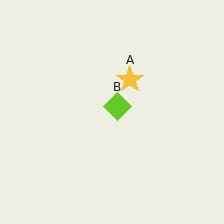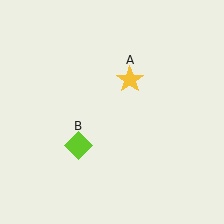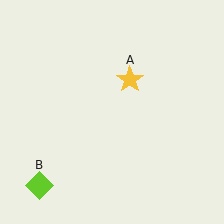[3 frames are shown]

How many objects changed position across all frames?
1 object changed position: lime diamond (object B).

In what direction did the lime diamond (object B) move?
The lime diamond (object B) moved down and to the left.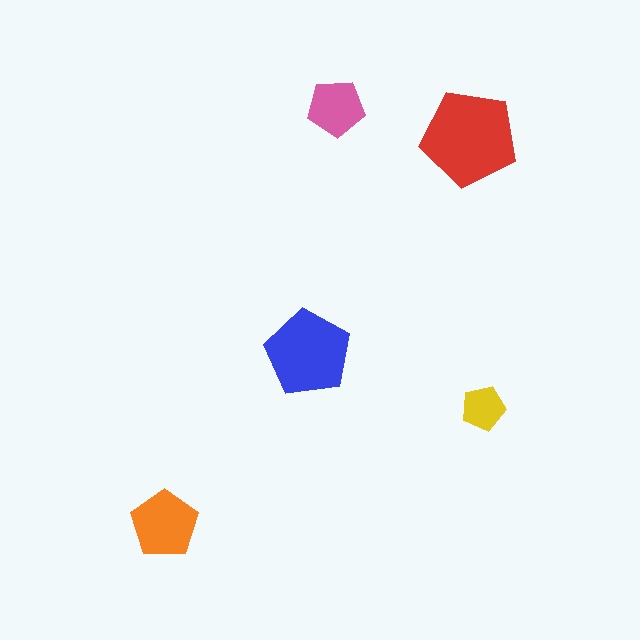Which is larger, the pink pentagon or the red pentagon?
The red one.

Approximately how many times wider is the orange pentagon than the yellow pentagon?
About 1.5 times wider.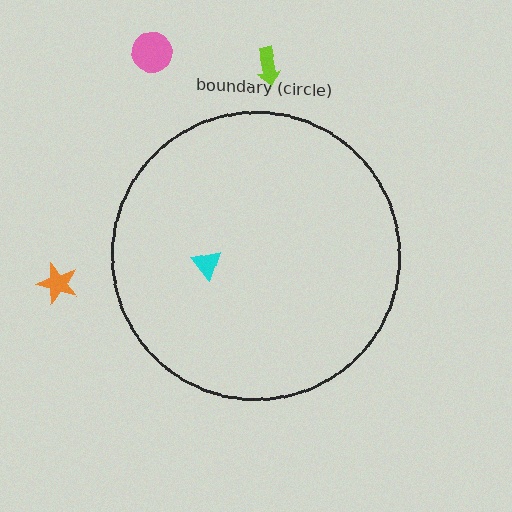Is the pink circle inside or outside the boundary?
Outside.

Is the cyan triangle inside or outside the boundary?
Inside.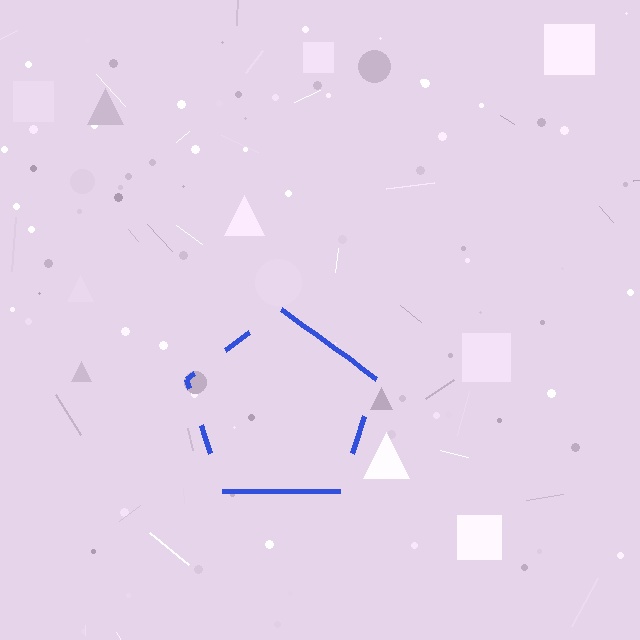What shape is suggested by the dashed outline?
The dashed outline suggests a pentagon.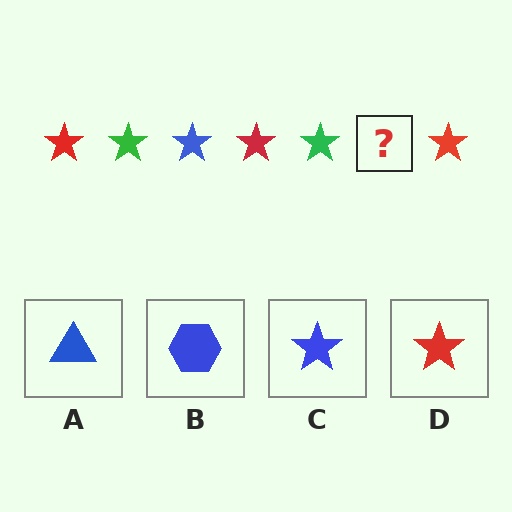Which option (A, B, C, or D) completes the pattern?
C.